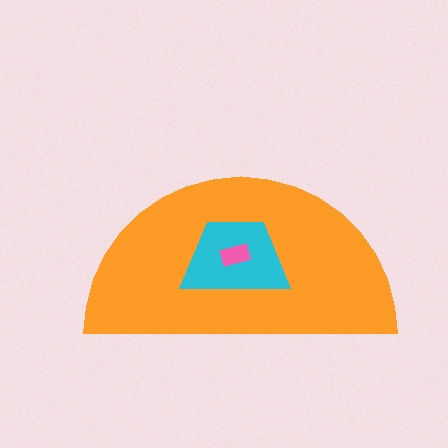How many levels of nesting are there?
3.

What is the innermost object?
The pink rectangle.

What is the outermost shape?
The orange semicircle.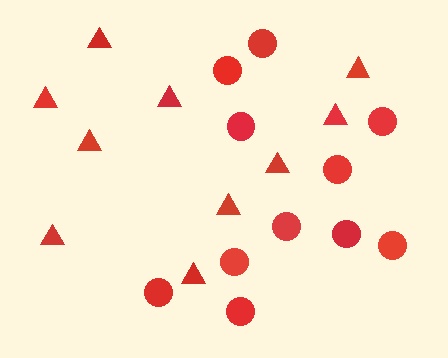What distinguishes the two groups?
There are 2 groups: one group of circles (11) and one group of triangles (10).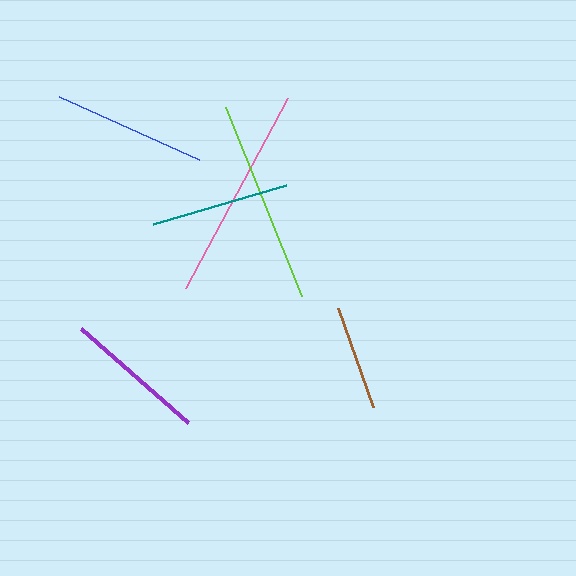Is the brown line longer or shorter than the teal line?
The teal line is longer than the brown line.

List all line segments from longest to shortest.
From longest to shortest: pink, lime, blue, purple, teal, brown.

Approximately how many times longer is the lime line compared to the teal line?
The lime line is approximately 1.5 times the length of the teal line.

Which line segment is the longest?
The pink line is the longest at approximately 216 pixels.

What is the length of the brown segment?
The brown segment is approximately 104 pixels long.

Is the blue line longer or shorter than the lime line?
The lime line is longer than the blue line.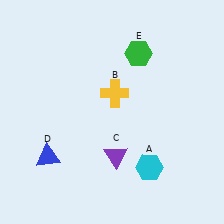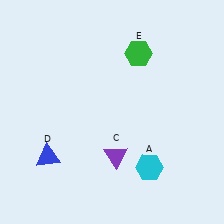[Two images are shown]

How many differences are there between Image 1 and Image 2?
There is 1 difference between the two images.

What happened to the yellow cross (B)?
The yellow cross (B) was removed in Image 2. It was in the top-right area of Image 1.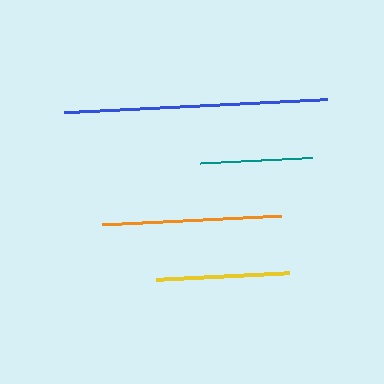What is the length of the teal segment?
The teal segment is approximately 113 pixels long.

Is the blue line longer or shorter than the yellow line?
The blue line is longer than the yellow line.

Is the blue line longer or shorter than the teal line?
The blue line is longer than the teal line.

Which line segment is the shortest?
The teal line is the shortest at approximately 113 pixels.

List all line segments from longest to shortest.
From longest to shortest: blue, orange, yellow, teal.